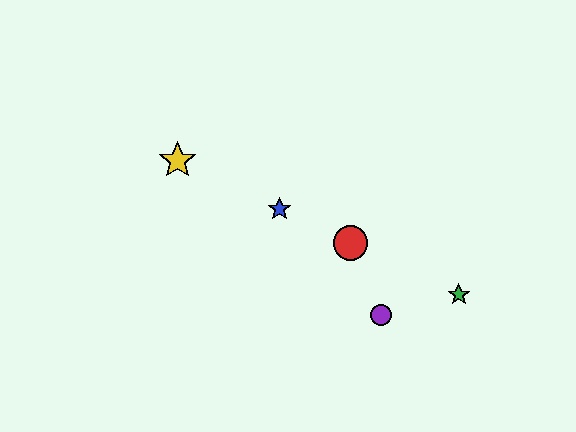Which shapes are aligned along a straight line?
The red circle, the blue star, the green star, the yellow star are aligned along a straight line.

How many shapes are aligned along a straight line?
4 shapes (the red circle, the blue star, the green star, the yellow star) are aligned along a straight line.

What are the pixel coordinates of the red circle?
The red circle is at (351, 243).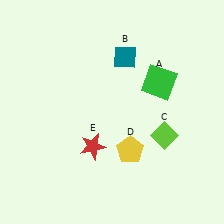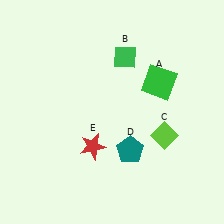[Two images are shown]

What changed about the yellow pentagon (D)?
In Image 1, D is yellow. In Image 2, it changed to teal.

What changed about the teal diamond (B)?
In Image 1, B is teal. In Image 2, it changed to green.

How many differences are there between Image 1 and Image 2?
There are 2 differences between the two images.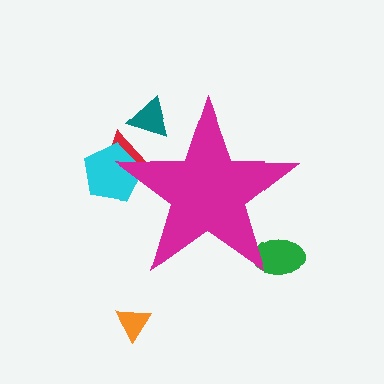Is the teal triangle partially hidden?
Yes, the teal triangle is partially hidden behind the magenta star.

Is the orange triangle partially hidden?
No, the orange triangle is fully visible.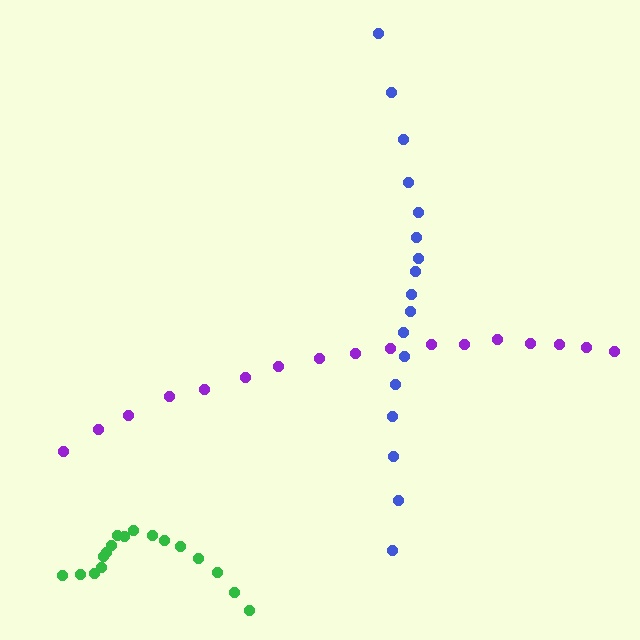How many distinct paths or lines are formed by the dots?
There are 3 distinct paths.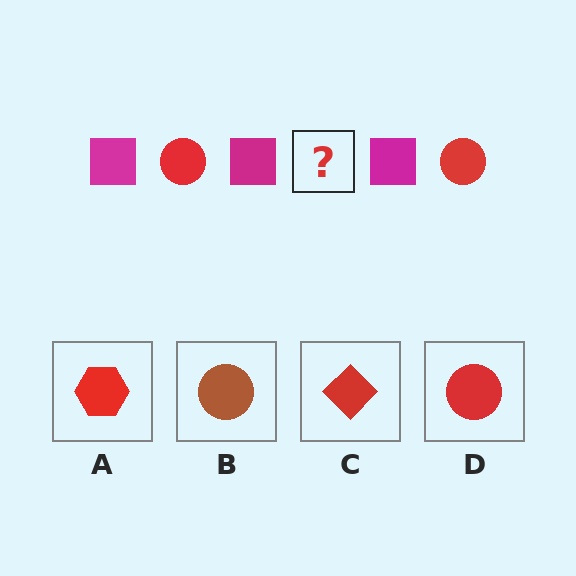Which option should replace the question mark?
Option D.